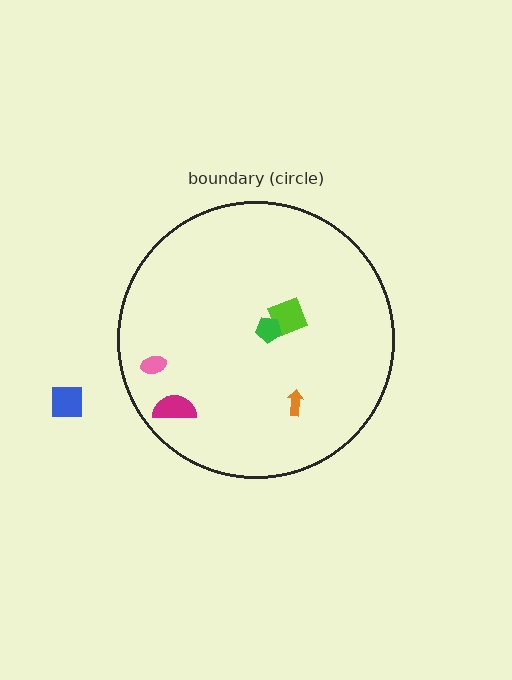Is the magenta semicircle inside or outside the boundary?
Inside.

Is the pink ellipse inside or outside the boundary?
Inside.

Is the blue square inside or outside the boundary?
Outside.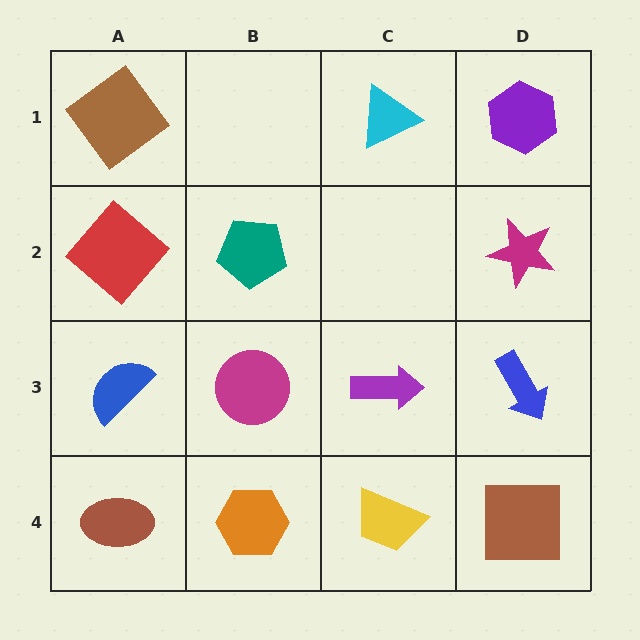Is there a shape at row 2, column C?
No, that cell is empty.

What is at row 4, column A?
A brown ellipse.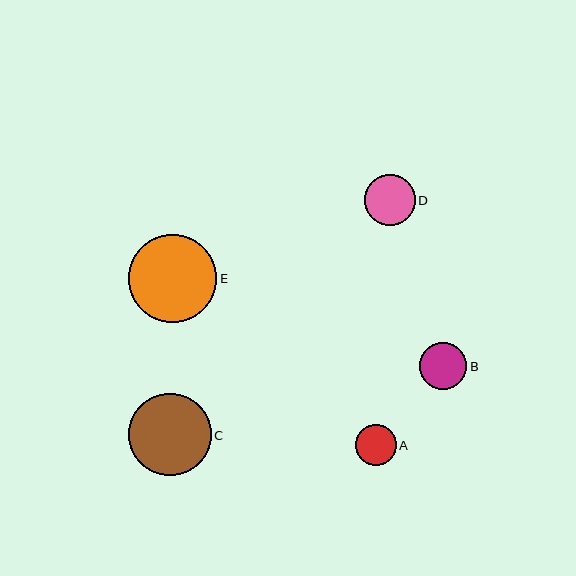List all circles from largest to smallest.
From largest to smallest: E, C, D, B, A.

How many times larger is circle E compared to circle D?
Circle E is approximately 1.7 times the size of circle D.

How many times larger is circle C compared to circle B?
Circle C is approximately 1.8 times the size of circle B.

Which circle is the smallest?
Circle A is the smallest with a size of approximately 41 pixels.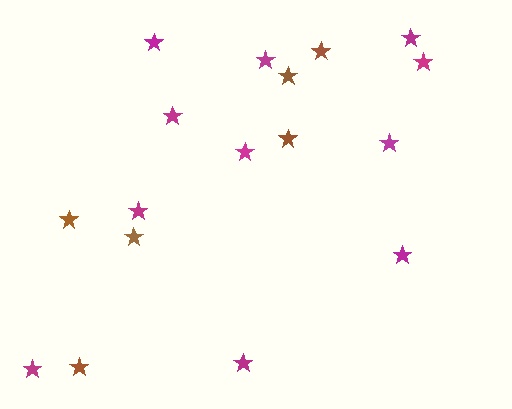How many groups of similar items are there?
There are 2 groups: one group of brown stars (6) and one group of magenta stars (11).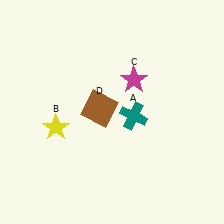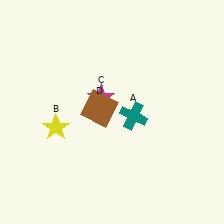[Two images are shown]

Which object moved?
The magenta star (C) moved left.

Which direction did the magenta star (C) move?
The magenta star (C) moved left.